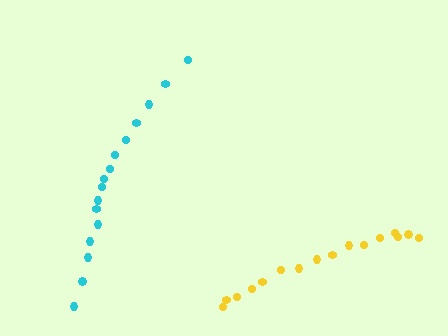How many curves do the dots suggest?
There are 2 distinct paths.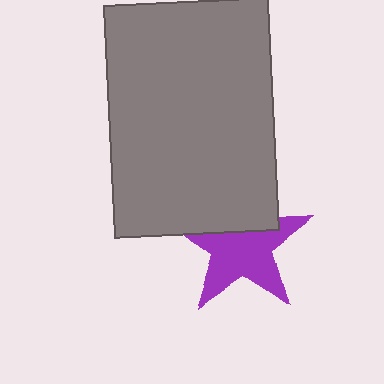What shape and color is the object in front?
The object in front is a gray rectangle.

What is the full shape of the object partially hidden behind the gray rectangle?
The partially hidden object is a purple star.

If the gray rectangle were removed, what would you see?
You would see the complete purple star.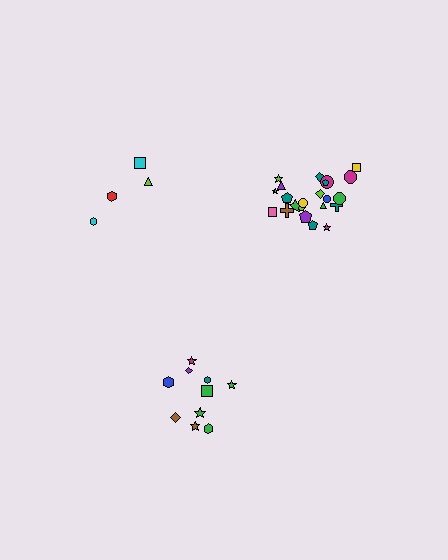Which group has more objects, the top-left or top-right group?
The top-right group.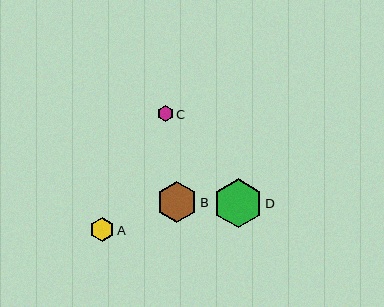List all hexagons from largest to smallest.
From largest to smallest: D, B, A, C.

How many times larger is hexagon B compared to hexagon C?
Hexagon B is approximately 2.5 times the size of hexagon C.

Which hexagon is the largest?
Hexagon D is the largest with a size of approximately 49 pixels.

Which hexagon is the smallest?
Hexagon C is the smallest with a size of approximately 16 pixels.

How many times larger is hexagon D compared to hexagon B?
Hexagon D is approximately 1.2 times the size of hexagon B.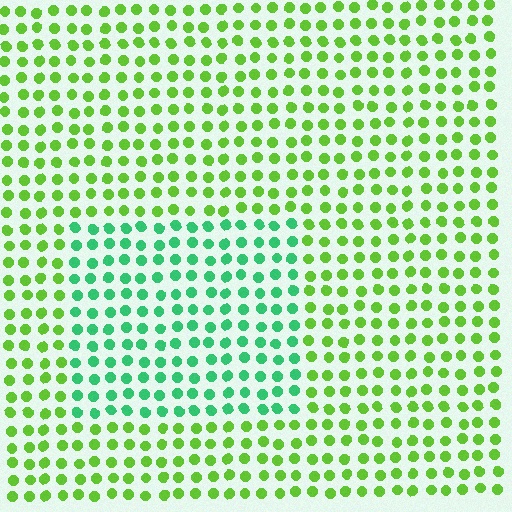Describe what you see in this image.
The image is filled with small lime elements in a uniform arrangement. A rectangle-shaped region is visible where the elements are tinted to a slightly different hue, forming a subtle color boundary.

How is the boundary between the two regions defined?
The boundary is defined purely by a slight shift in hue (about 45 degrees). Spacing, size, and orientation are identical on both sides.